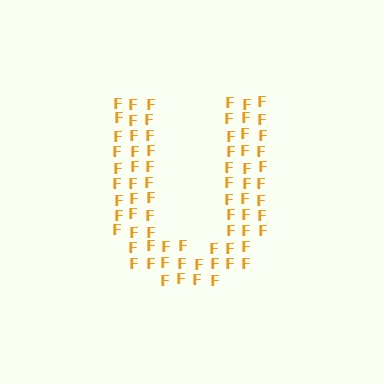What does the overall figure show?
The overall figure shows the letter U.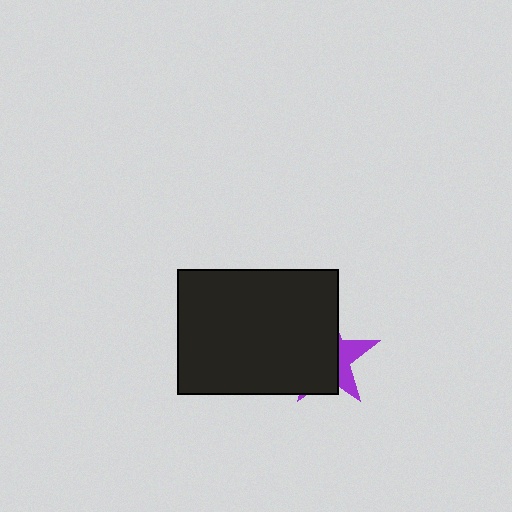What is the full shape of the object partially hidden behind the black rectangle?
The partially hidden object is a purple star.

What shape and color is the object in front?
The object in front is a black rectangle.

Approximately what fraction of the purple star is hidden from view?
Roughly 68% of the purple star is hidden behind the black rectangle.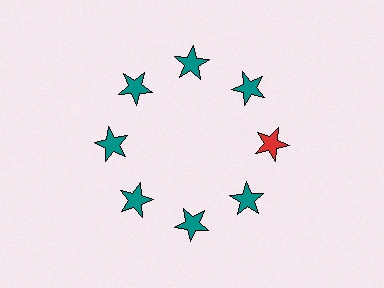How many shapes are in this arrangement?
There are 8 shapes arranged in a ring pattern.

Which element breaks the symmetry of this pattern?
The red star at roughly the 3 o'clock position breaks the symmetry. All other shapes are teal stars.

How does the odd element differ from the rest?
It has a different color: red instead of teal.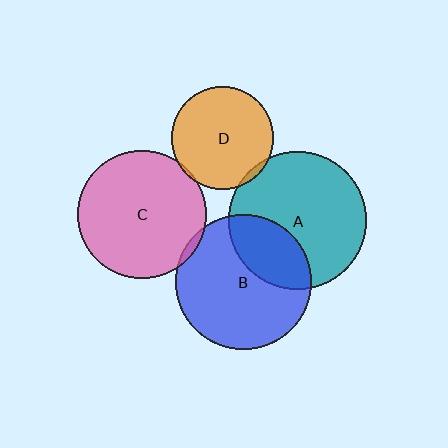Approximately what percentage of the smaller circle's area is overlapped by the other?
Approximately 5%.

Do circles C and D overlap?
Yes.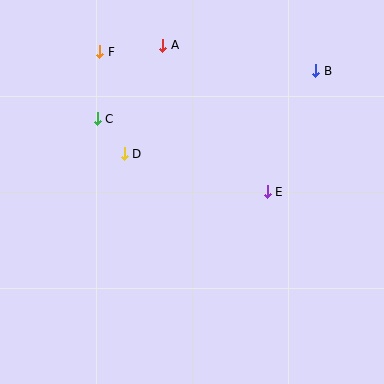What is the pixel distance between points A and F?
The distance between A and F is 63 pixels.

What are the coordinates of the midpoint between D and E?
The midpoint between D and E is at (196, 173).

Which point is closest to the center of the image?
Point E at (267, 192) is closest to the center.